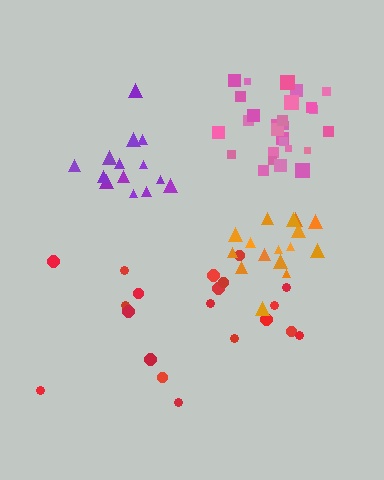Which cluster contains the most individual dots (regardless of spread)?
Pink (29).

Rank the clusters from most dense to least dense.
pink, orange, purple, red.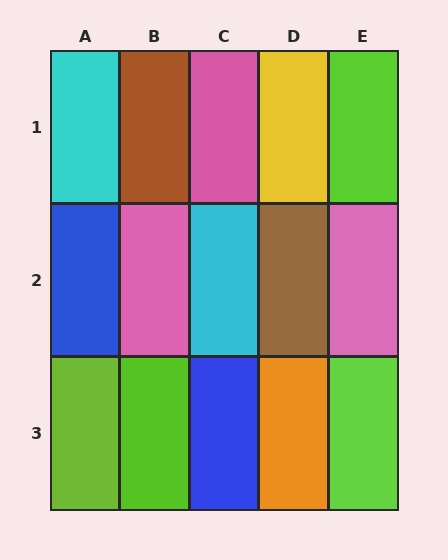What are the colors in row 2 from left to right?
Blue, pink, cyan, brown, pink.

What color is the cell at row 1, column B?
Brown.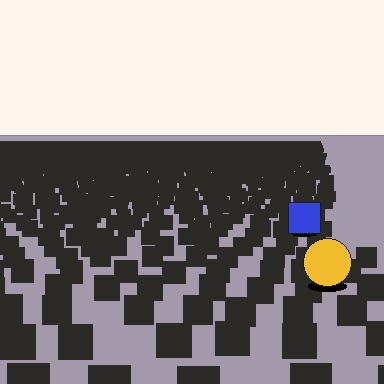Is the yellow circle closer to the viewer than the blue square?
Yes. The yellow circle is closer — you can tell from the texture gradient: the ground texture is coarser near it.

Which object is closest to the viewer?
The yellow circle is closest. The texture marks near it are larger and more spread out.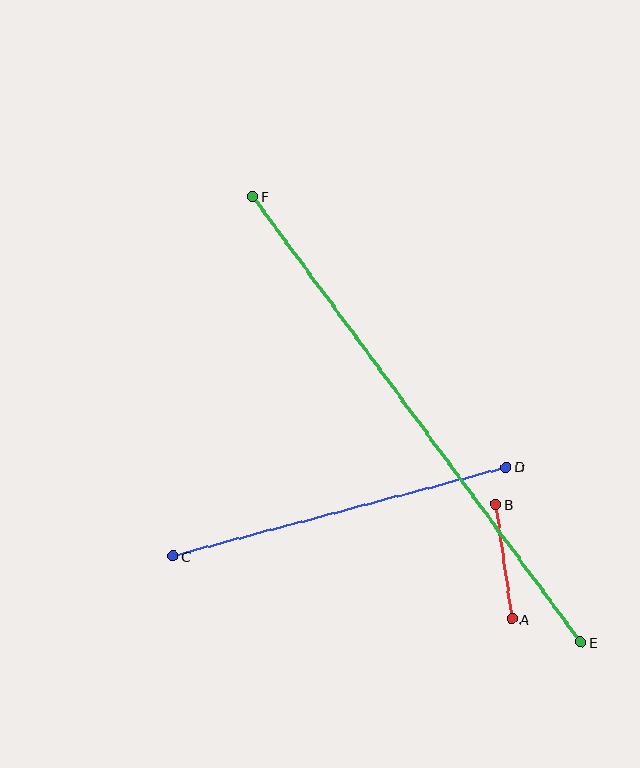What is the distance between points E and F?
The distance is approximately 553 pixels.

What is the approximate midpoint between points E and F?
The midpoint is at approximately (417, 419) pixels.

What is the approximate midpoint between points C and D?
The midpoint is at approximately (340, 512) pixels.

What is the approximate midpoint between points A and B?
The midpoint is at approximately (504, 562) pixels.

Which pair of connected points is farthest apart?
Points E and F are farthest apart.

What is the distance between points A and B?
The distance is approximately 116 pixels.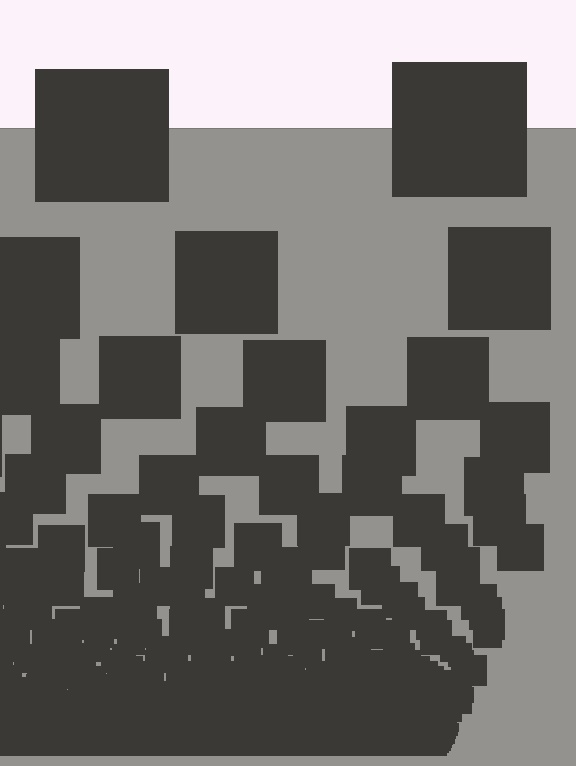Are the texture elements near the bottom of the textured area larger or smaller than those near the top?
Smaller. The gradient is inverted — elements near the bottom are smaller and denser.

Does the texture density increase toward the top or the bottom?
Density increases toward the bottom.